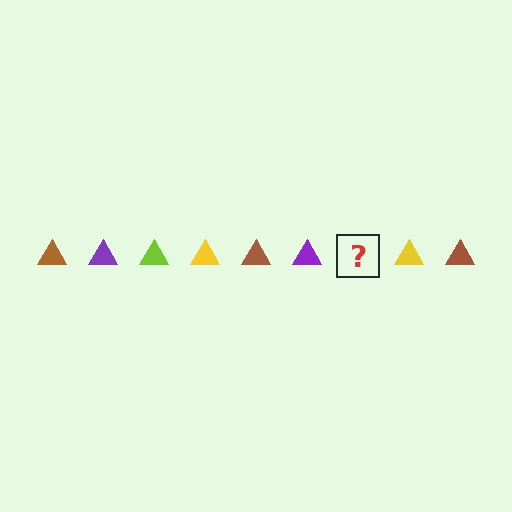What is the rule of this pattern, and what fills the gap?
The rule is that the pattern cycles through brown, purple, lime, yellow triangles. The gap should be filled with a lime triangle.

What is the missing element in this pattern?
The missing element is a lime triangle.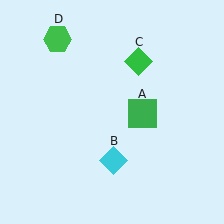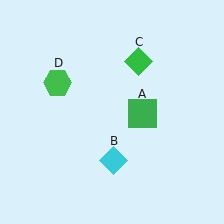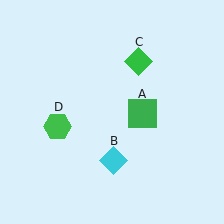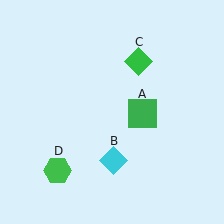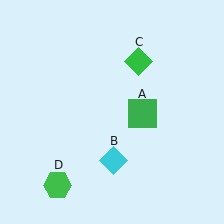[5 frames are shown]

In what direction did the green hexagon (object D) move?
The green hexagon (object D) moved down.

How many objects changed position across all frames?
1 object changed position: green hexagon (object D).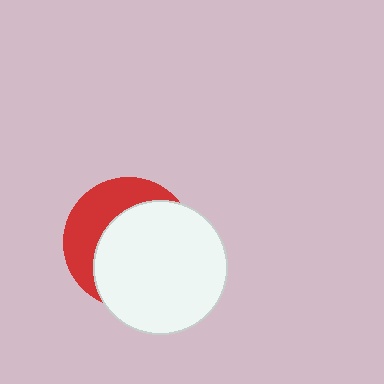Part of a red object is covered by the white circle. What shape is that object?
It is a circle.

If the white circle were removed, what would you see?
You would see the complete red circle.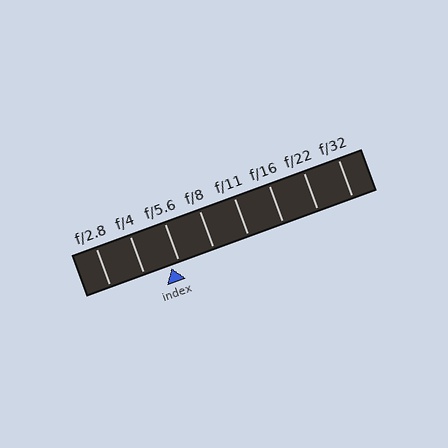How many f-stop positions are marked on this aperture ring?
There are 8 f-stop positions marked.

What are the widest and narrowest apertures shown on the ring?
The widest aperture shown is f/2.8 and the narrowest is f/32.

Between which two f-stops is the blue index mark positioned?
The index mark is between f/4 and f/5.6.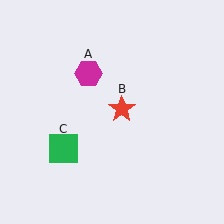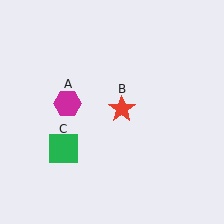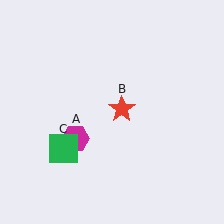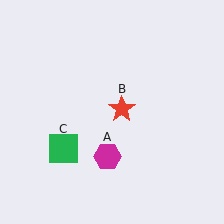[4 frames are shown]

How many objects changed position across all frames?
1 object changed position: magenta hexagon (object A).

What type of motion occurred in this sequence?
The magenta hexagon (object A) rotated counterclockwise around the center of the scene.